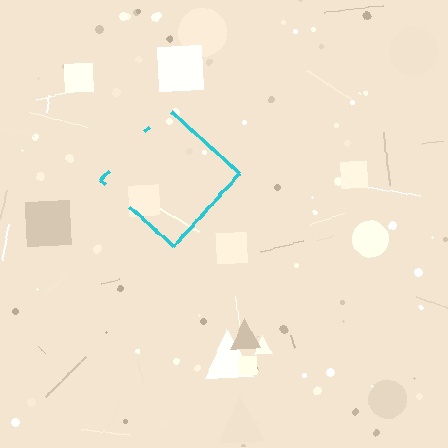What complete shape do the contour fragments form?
The contour fragments form a diamond.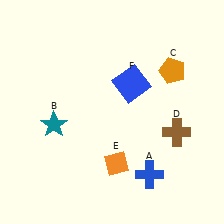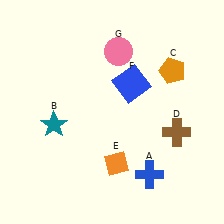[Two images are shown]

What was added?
A pink circle (G) was added in Image 2.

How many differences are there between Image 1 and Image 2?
There is 1 difference between the two images.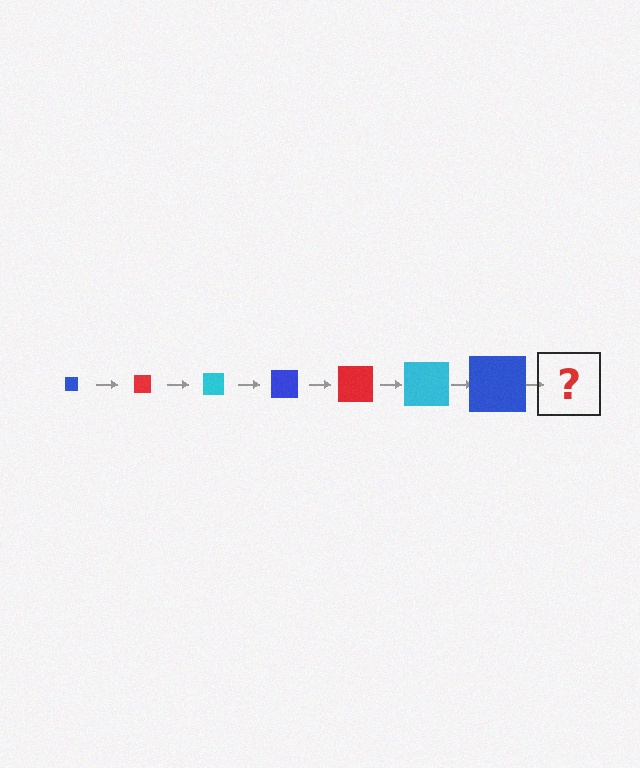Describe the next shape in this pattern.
It should be a red square, larger than the previous one.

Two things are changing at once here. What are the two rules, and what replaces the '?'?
The two rules are that the square grows larger each step and the color cycles through blue, red, and cyan. The '?' should be a red square, larger than the previous one.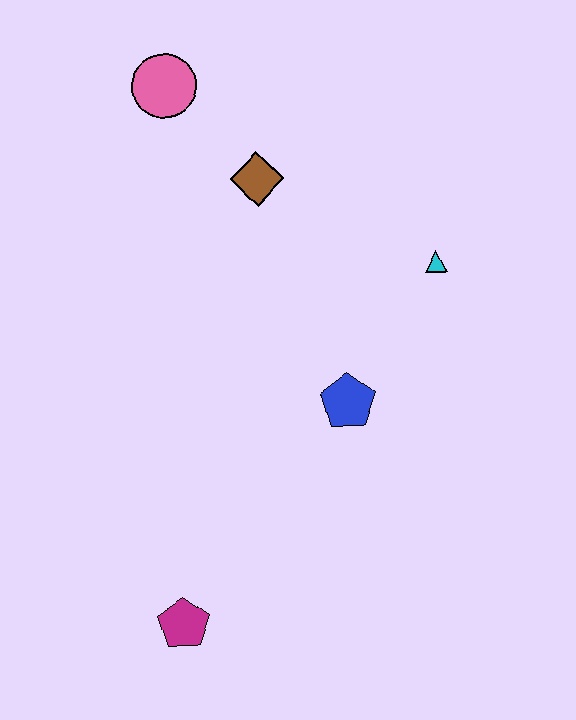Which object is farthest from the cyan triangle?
The magenta pentagon is farthest from the cyan triangle.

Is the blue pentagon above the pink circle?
No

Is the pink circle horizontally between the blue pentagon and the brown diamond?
No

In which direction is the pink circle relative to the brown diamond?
The pink circle is above the brown diamond.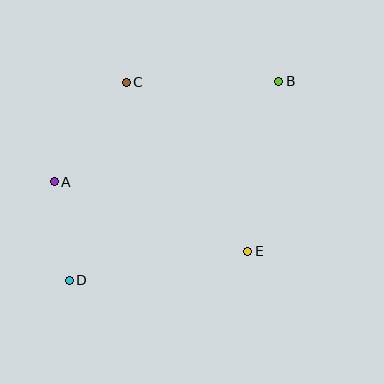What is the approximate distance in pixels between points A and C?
The distance between A and C is approximately 123 pixels.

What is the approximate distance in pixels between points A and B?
The distance between A and B is approximately 246 pixels.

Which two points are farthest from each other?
Points B and D are farthest from each other.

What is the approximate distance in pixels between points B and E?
The distance between B and E is approximately 173 pixels.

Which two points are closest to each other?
Points A and D are closest to each other.